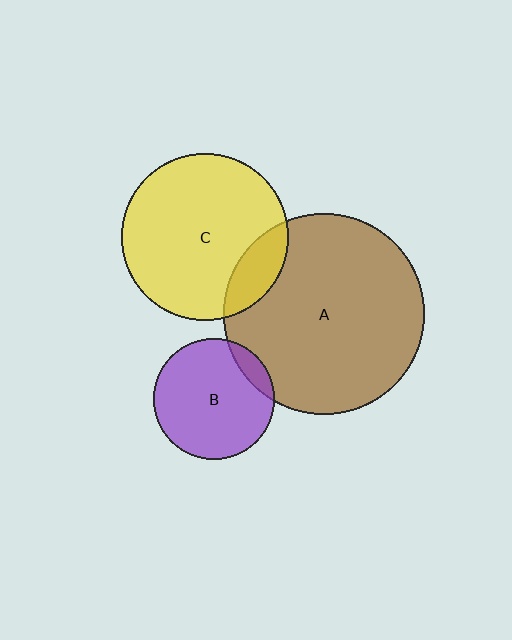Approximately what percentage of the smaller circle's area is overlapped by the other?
Approximately 10%.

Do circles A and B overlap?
Yes.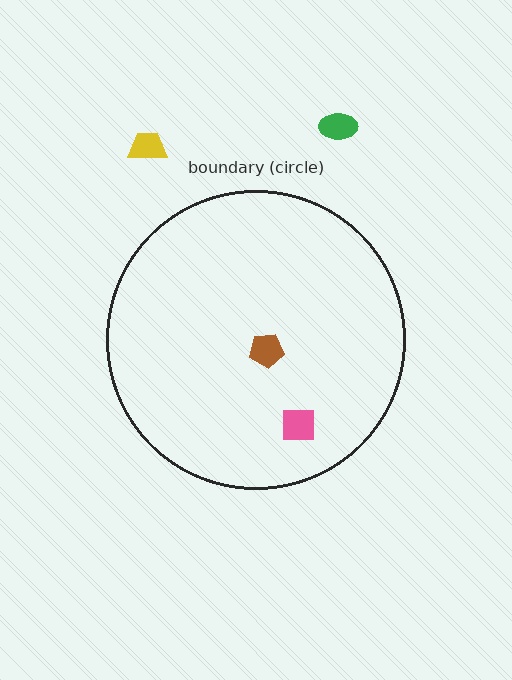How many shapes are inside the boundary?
2 inside, 2 outside.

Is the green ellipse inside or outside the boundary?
Outside.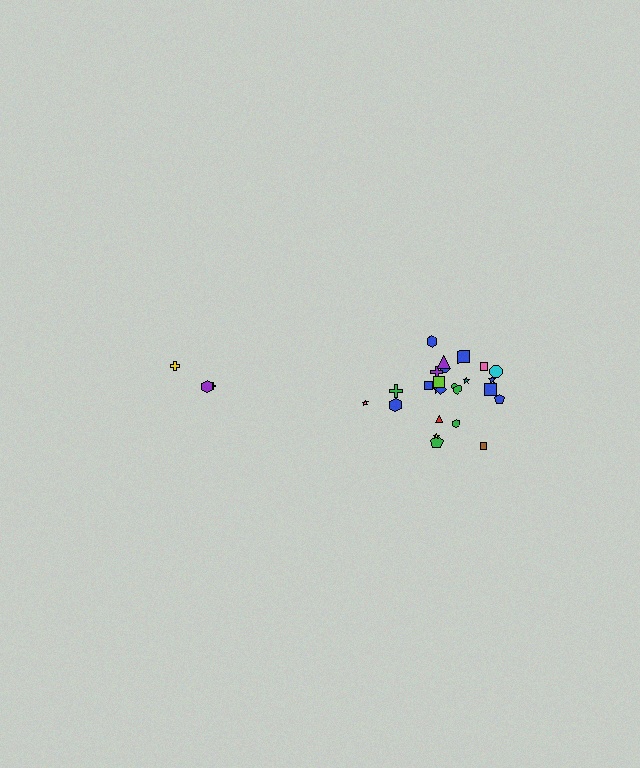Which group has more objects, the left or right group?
The right group.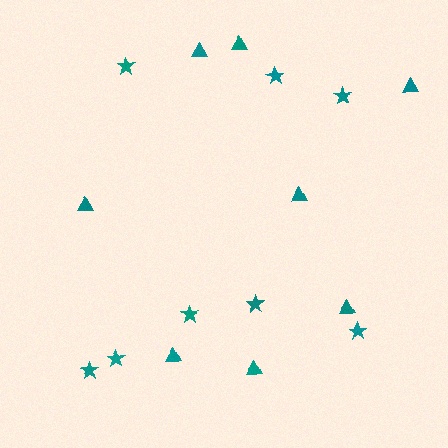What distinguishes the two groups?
There are 2 groups: one group of stars (8) and one group of triangles (8).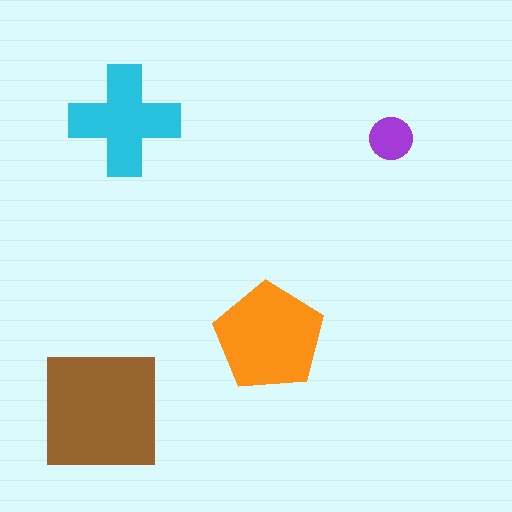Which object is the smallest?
The purple circle.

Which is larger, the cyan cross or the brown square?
The brown square.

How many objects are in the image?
There are 4 objects in the image.